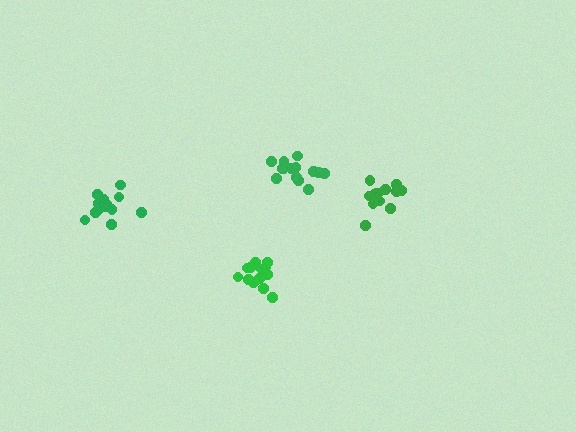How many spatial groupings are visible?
There are 4 spatial groupings.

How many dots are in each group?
Group 1: 13 dots, Group 2: 13 dots, Group 3: 14 dots, Group 4: 14 dots (54 total).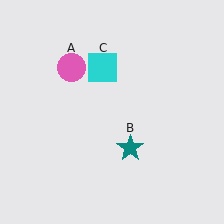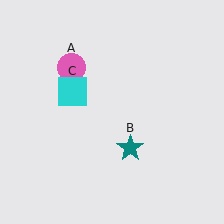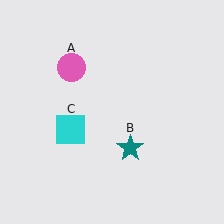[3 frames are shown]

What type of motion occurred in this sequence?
The cyan square (object C) rotated counterclockwise around the center of the scene.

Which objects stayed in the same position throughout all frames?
Pink circle (object A) and teal star (object B) remained stationary.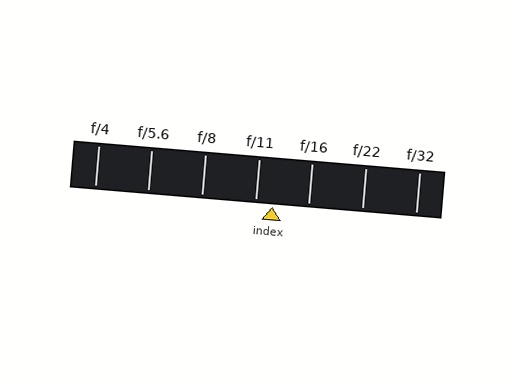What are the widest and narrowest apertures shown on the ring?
The widest aperture shown is f/4 and the narrowest is f/32.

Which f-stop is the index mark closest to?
The index mark is closest to f/11.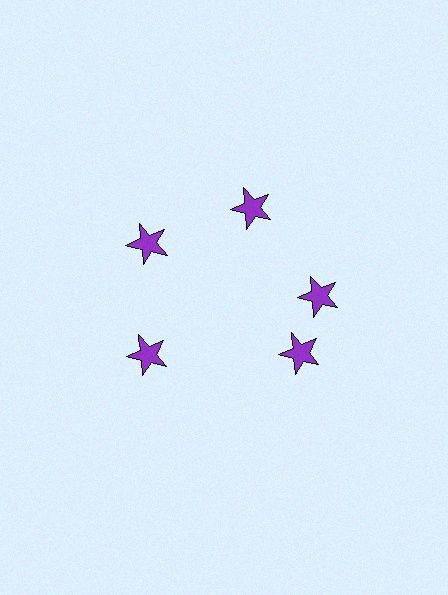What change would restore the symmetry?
The symmetry would be restored by rotating it back into even spacing with its neighbors so that all 5 stars sit at equal angles and equal distance from the center.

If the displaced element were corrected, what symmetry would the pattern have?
It would have 5-fold rotational symmetry — the pattern would map onto itself every 72 degrees.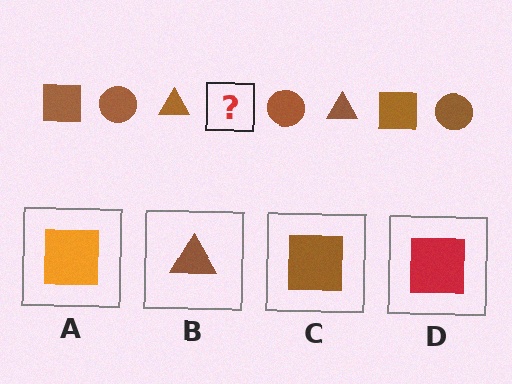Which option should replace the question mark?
Option C.